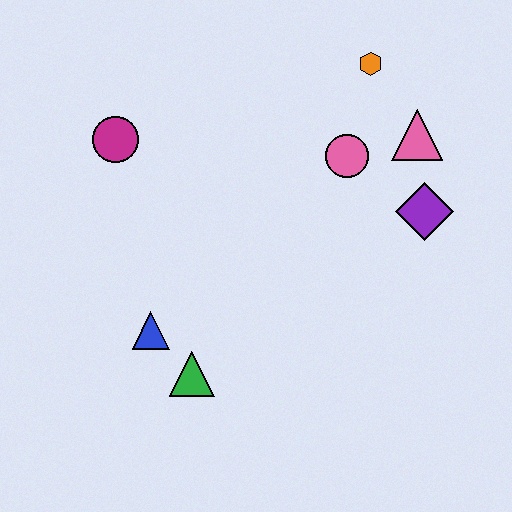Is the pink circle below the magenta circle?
Yes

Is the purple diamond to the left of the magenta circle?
No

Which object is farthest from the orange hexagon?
The green triangle is farthest from the orange hexagon.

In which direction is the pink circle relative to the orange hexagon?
The pink circle is below the orange hexagon.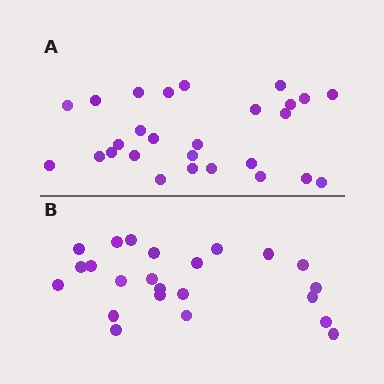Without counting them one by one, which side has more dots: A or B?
Region A (the top region) has more dots.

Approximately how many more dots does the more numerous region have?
Region A has about 4 more dots than region B.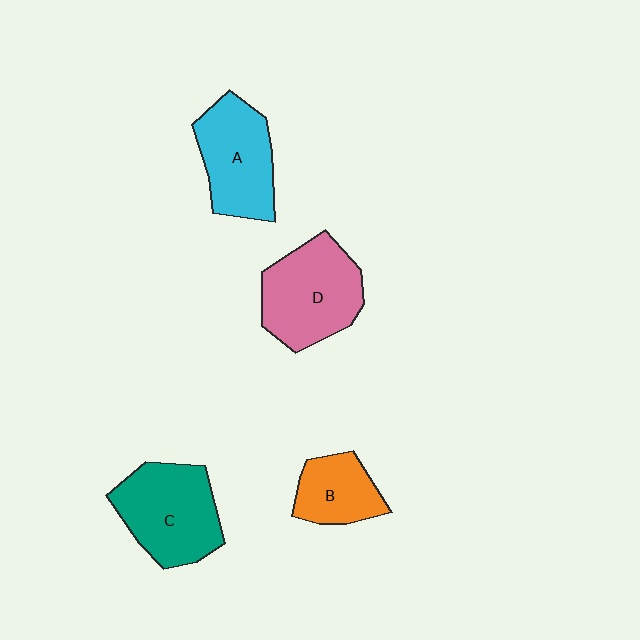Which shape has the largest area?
Shape D (pink).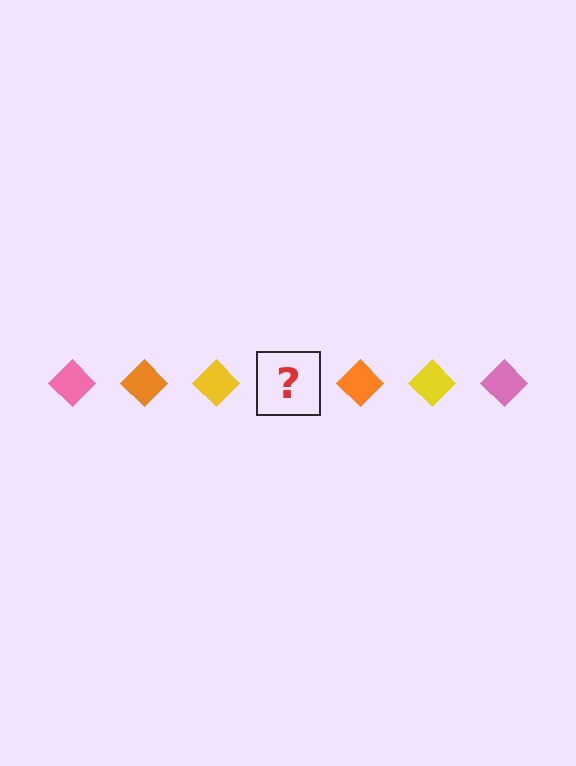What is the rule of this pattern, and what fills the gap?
The rule is that the pattern cycles through pink, orange, yellow diamonds. The gap should be filled with a pink diamond.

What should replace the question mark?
The question mark should be replaced with a pink diamond.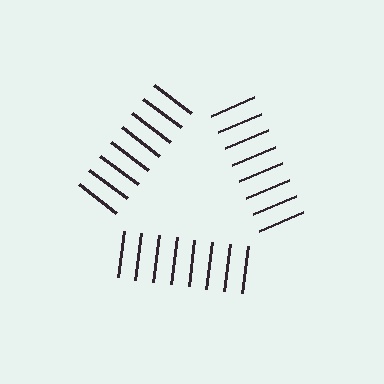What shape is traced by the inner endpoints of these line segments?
An illusory triangle — the line segments terminate on its edges but no continuous stroke is drawn.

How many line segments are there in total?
24 — 8 along each of the 3 edges.